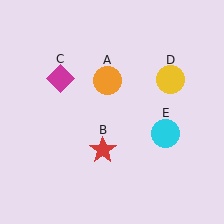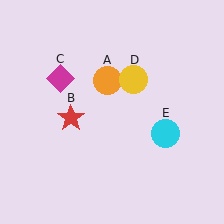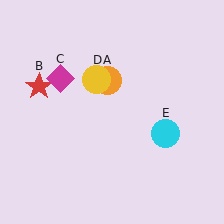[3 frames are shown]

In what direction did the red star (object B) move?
The red star (object B) moved up and to the left.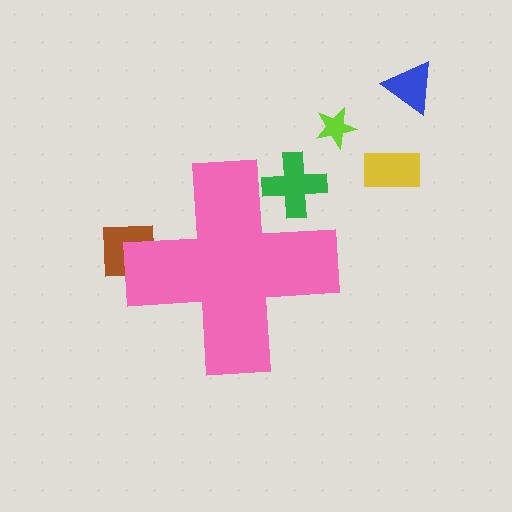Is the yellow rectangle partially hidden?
No, the yellow rectangle is fully visible.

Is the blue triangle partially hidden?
No, the blue triangle is fully visible.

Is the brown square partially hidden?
Yes, the brown square is partially hidden behind the pink cross.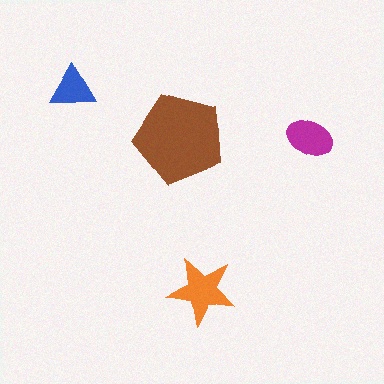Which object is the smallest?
The blue triangle.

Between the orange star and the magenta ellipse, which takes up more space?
The orange star.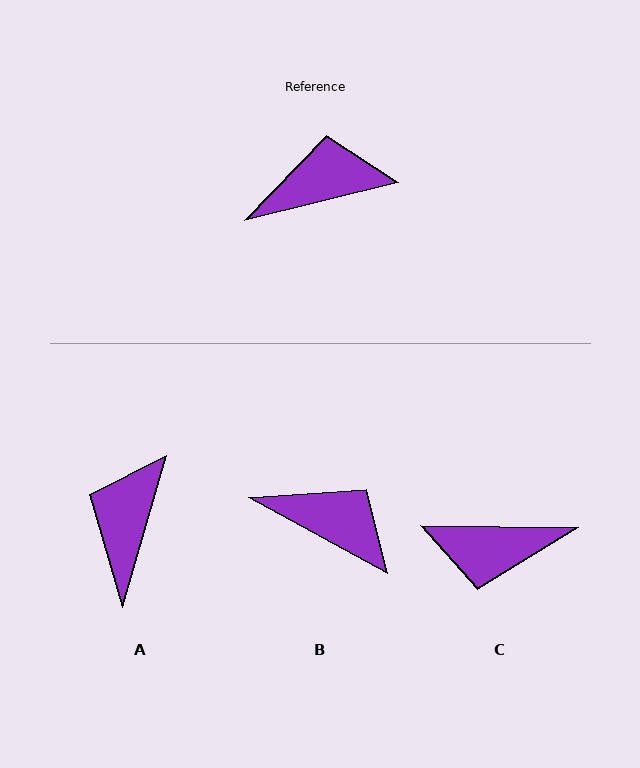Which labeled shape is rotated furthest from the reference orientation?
C, about 165 degrees away.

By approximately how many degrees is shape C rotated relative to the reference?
Approximately 165 degrees counter-clockwise.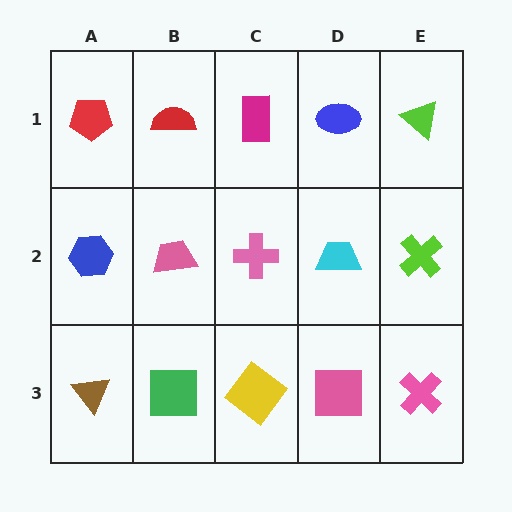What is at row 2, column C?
A pink cross.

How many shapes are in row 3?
5 shapes.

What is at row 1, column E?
A lime triangle.